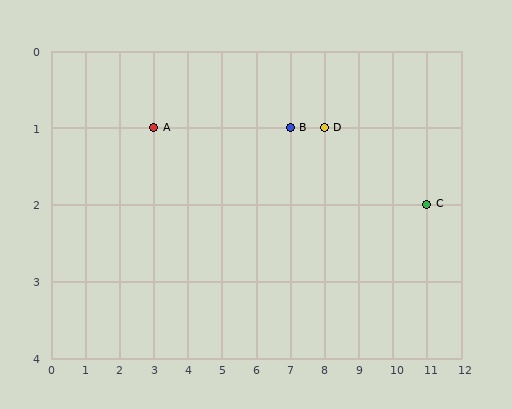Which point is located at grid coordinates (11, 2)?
Point C is at (11, 2).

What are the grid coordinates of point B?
Point B is at grid coordinates (7, 1).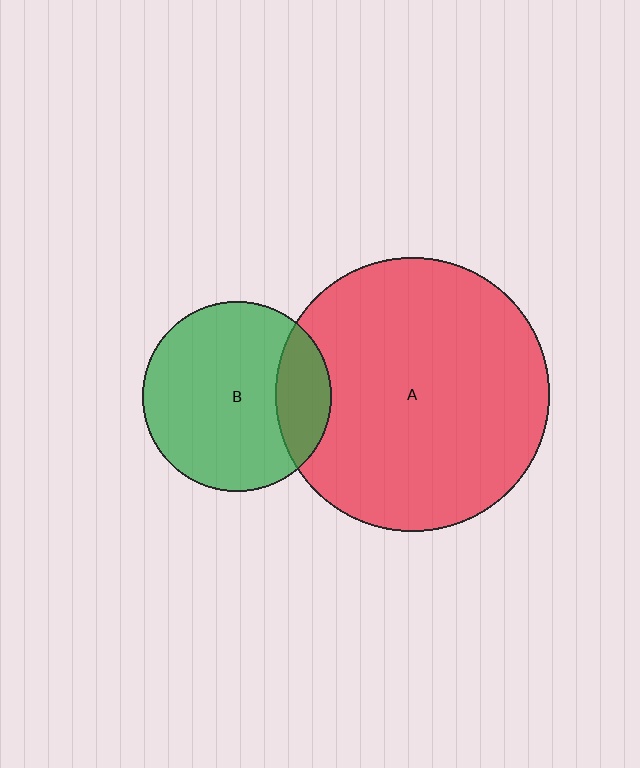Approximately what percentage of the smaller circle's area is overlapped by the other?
Approximately 20%.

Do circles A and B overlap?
Yes.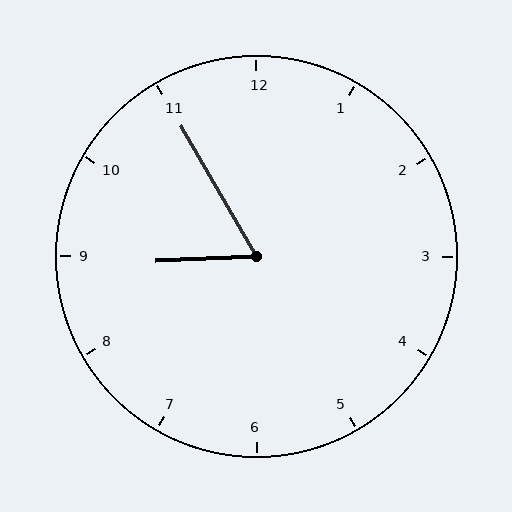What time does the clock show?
8:55.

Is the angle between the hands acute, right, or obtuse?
It is acute.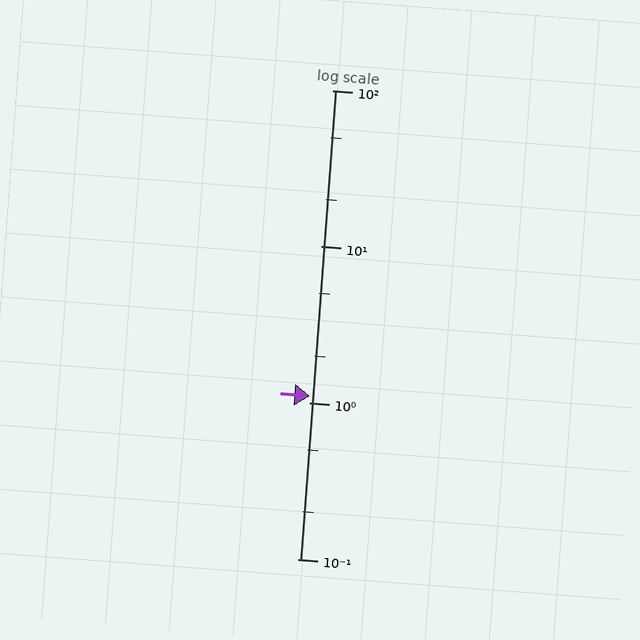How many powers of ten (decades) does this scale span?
The scale spans 3 decades, from 0.1 to 100.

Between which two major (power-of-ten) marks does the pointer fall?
The pointer is between 1 and 10.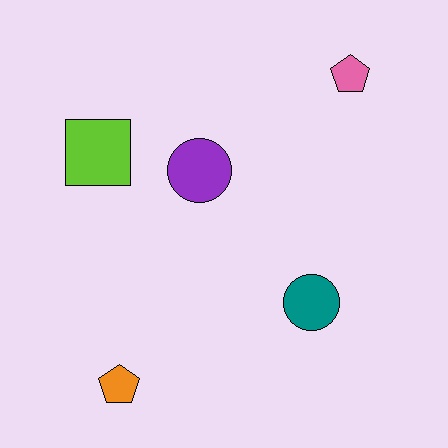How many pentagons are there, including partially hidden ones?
There are 2 pentagons.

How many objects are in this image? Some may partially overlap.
There are 5 objects.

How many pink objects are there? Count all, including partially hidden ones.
There is 1 pink object.